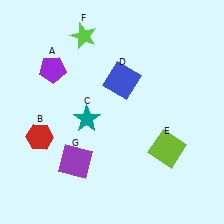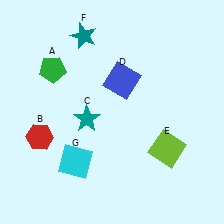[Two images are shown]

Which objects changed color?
A changed from purple to green. F changed from lime to teal. G changed from purple to cyan.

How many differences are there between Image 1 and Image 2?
There are 3 differences between the two images.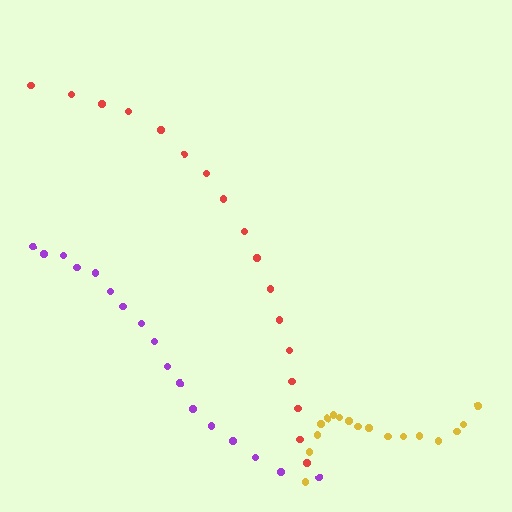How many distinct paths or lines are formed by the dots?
There are 3 distinct paths.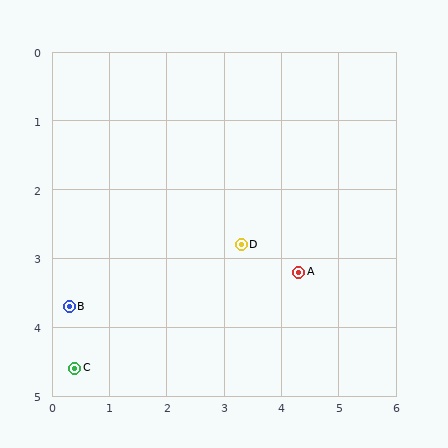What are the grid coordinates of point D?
Point D is at approximately (3.3, 2.8).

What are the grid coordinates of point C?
Point C is at approximately (0.4, 4.6).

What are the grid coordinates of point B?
Point B is at approximately (0.3, 3.7).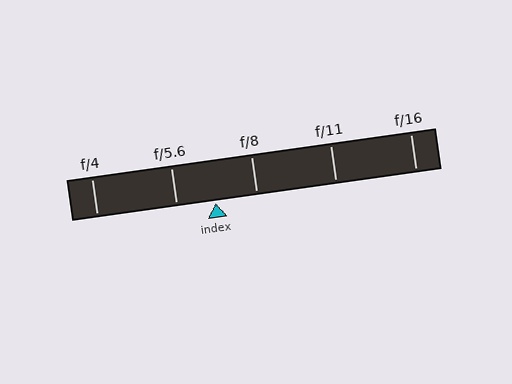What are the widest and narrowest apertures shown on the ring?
The widest aperture shown is f/4 and the narrowest is f/16.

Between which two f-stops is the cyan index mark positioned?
The index mark is between f/5.6 and f/8.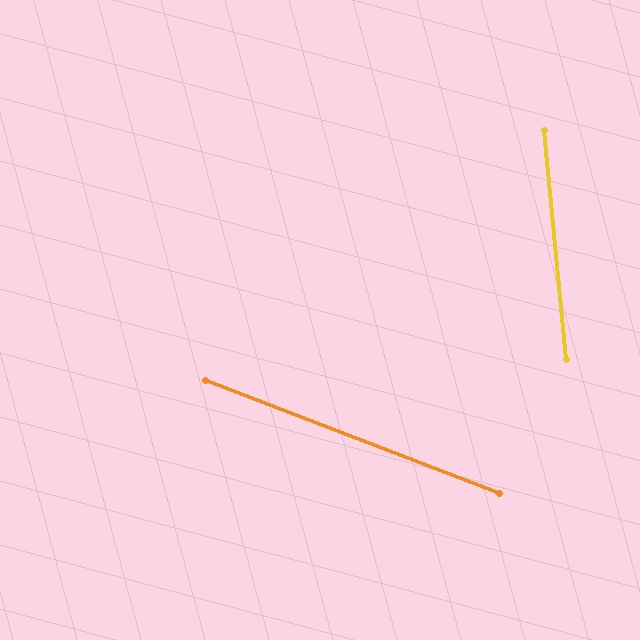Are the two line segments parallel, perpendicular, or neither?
Neither parallel nor perpendicular — they differ by about 64°.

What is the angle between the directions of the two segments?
Approximately 64 degrees.